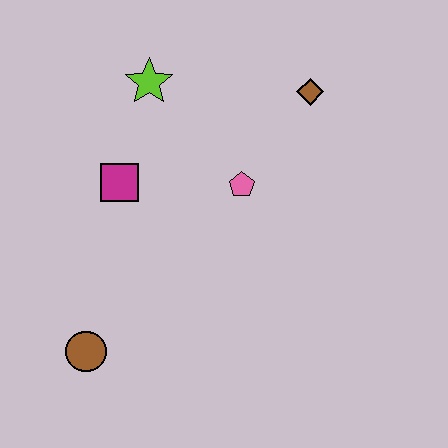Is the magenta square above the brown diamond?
No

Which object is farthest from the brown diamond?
The brown circle is farthest from the brown diamond.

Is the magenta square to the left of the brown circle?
No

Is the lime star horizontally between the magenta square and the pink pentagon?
Yes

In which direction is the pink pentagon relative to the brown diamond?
The pink pentagon is below the brown diamond.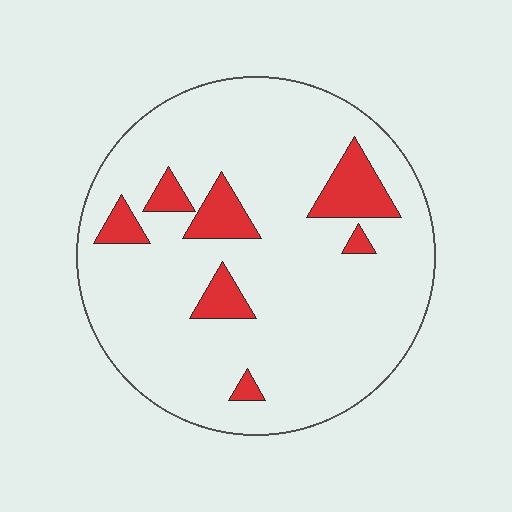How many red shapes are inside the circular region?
7.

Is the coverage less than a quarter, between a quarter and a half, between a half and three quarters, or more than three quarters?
Less than a quarter.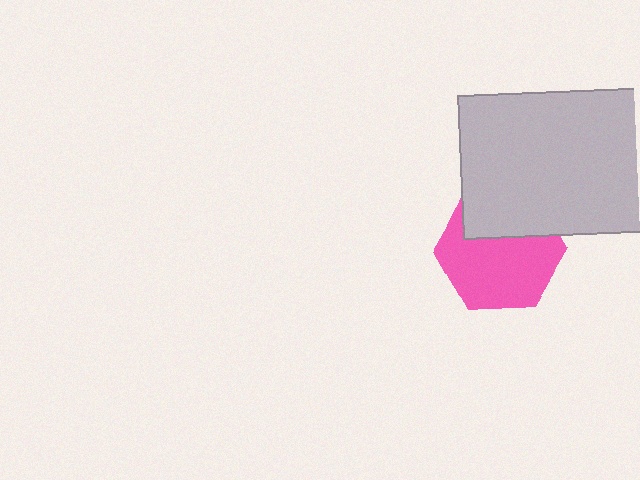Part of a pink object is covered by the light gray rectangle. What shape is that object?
It is a hexagon.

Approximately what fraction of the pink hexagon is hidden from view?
Roughly 32% of the pink hexagon is hidden behind the light gray rectangle.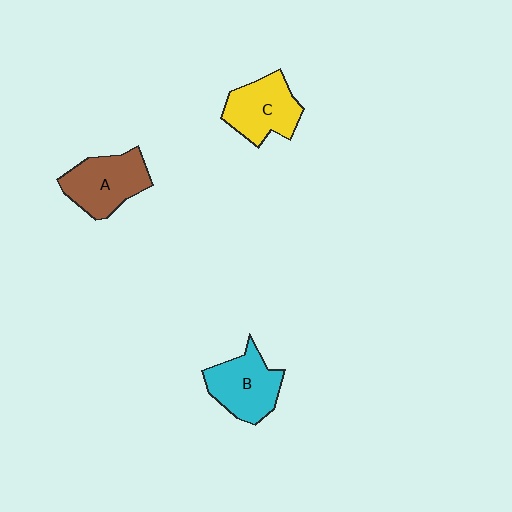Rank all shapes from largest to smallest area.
From largest to smallest: A (brown), B (cyan), C (yellow).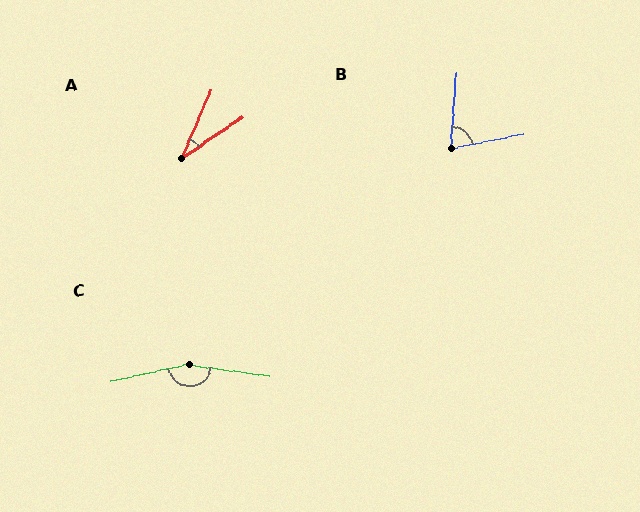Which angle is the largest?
C, at approximately 160 degrees.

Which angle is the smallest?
A, at approximately 32 degrees.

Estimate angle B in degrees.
Approximately 75 degrees.